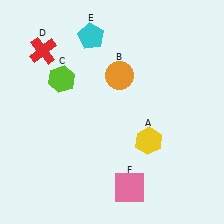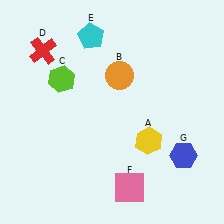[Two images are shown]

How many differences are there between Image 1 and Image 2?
There is 1 difference between the two images.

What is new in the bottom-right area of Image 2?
A blue hexagon (G) was added in the bottom-right area of Image 2.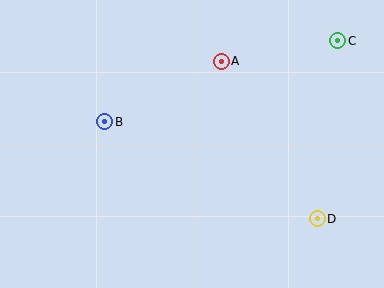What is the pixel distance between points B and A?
The distance between B and A is 131 pixels.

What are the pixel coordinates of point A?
Point A is at (221, 61).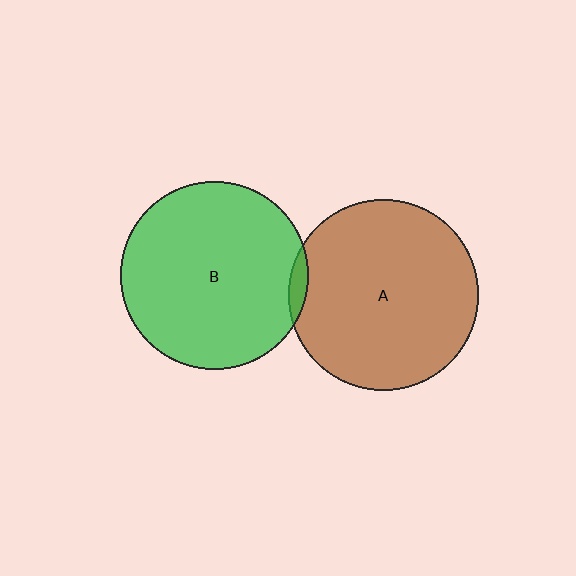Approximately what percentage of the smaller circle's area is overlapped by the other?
Approximately 5%.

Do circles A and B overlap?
Yes.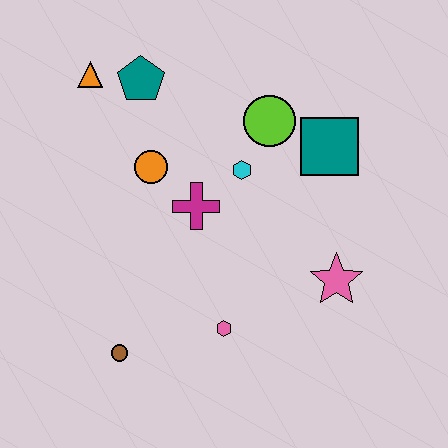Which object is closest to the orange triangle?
The teal pentagon is closest to the orange triangle.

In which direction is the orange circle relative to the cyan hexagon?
The orange circle is to the left of the cyan hexagon.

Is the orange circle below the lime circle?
Yes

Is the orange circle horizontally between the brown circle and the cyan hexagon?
Yes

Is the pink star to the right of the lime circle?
Yes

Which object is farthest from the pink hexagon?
The orange triangle is farthest from the pink hexagon.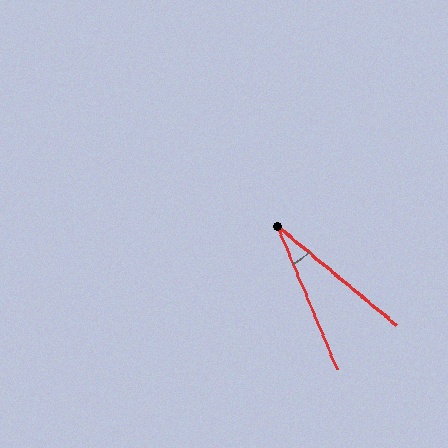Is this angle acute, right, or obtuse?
It is acute.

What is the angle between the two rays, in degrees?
Approximately 27 degrees.